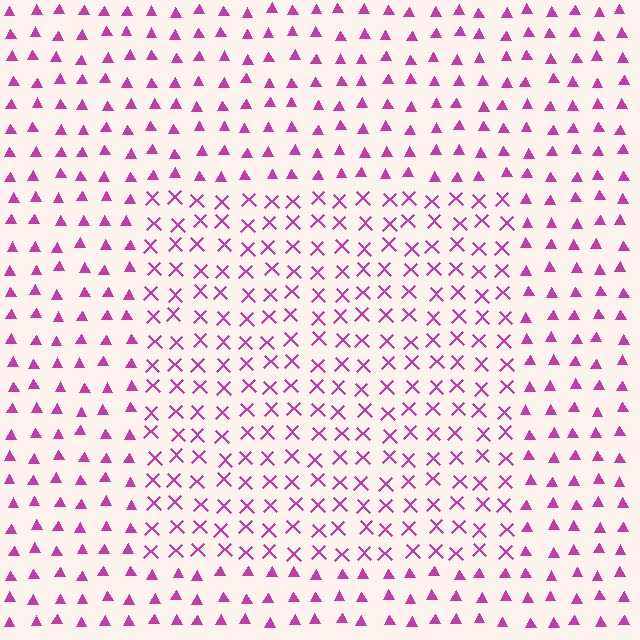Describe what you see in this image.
The image is filled with small magenta elements arranged in a uniform grid. A rectangle-shaped region contains X marks, while the surrounding area contains triangles. The boundary is defined purely by the change in element shape.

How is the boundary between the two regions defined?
The boundary is defined by a change in element shape: X marks inside vs. triangles outside. All elements share the same color and spacing.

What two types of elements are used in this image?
The image uses X marks inside the rectangle region and triangles outside it.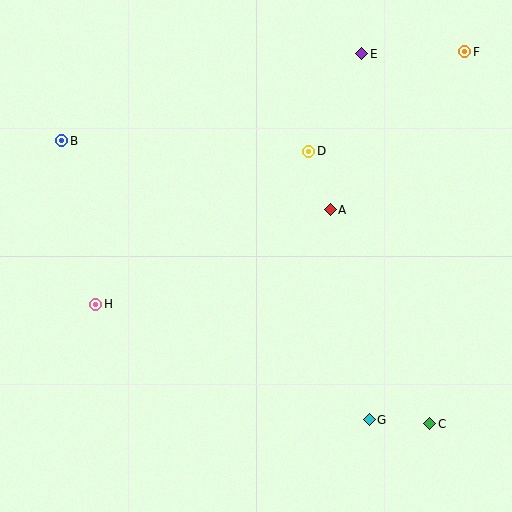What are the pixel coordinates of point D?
Point D is at (309, 151).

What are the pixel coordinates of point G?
Point G is at (369, 420).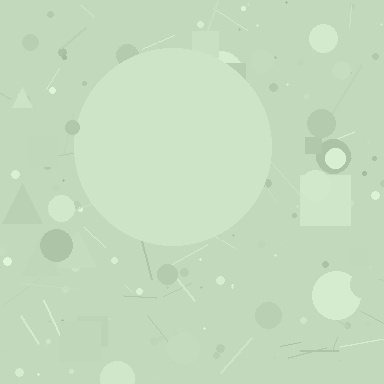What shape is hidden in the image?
A circle is hidden in the image.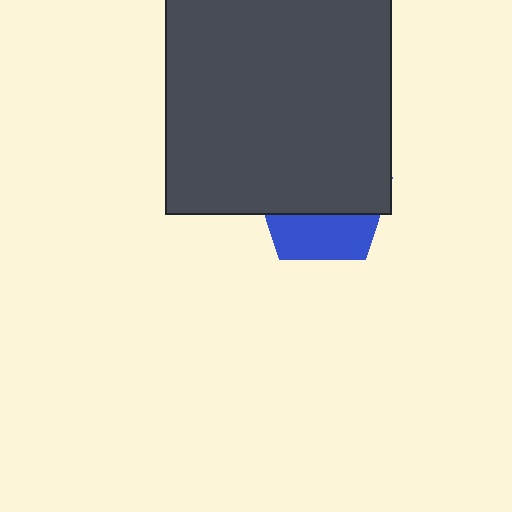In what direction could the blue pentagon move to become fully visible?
The blue pentagon could move down. That would shift it out from behind the dark gray square entirely.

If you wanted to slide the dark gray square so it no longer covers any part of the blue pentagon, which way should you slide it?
Slide it up — that is the most direct way to separate the two shapes.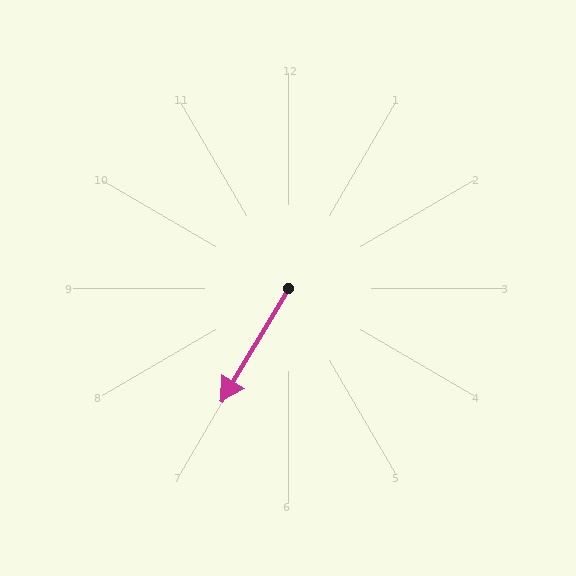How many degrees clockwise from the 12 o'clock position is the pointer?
Approximately 211 degrees.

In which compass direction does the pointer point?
Southwest.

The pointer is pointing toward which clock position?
Roughly 7 o'clock.